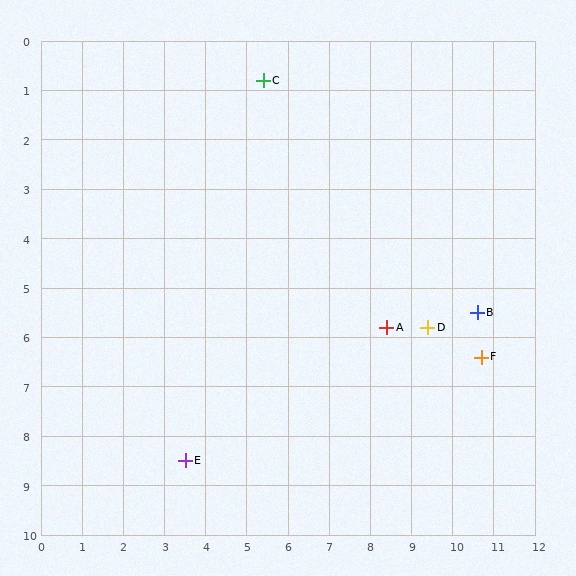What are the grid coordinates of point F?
Point F is at approximately (10.7, 6.4).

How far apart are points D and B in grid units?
Points D and B are about 1.2 grid units apart.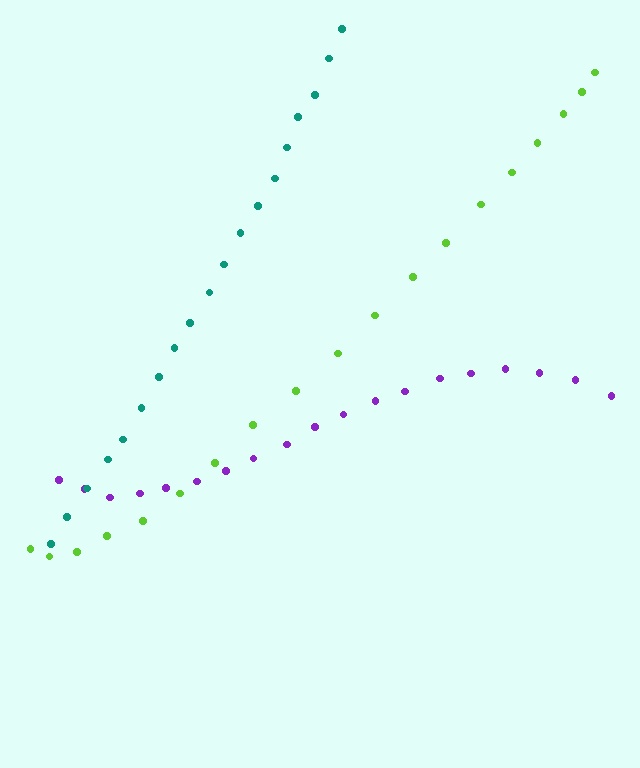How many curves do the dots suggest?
There are 3 distinct paths.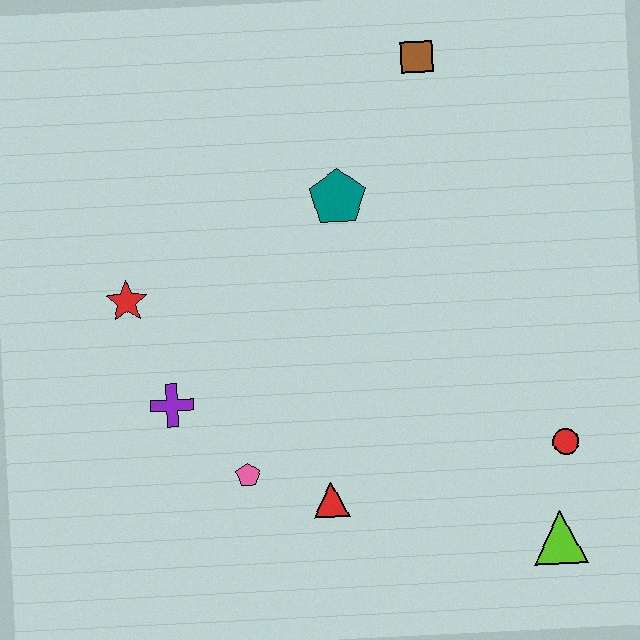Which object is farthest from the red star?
The lime triangle is farthest from the red star.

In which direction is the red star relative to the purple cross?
The red star is above the purple cross.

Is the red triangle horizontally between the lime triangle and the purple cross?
Yes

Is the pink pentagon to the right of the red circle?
No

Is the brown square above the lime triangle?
Yes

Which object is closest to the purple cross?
The pink pentagon is closest to the purple cross.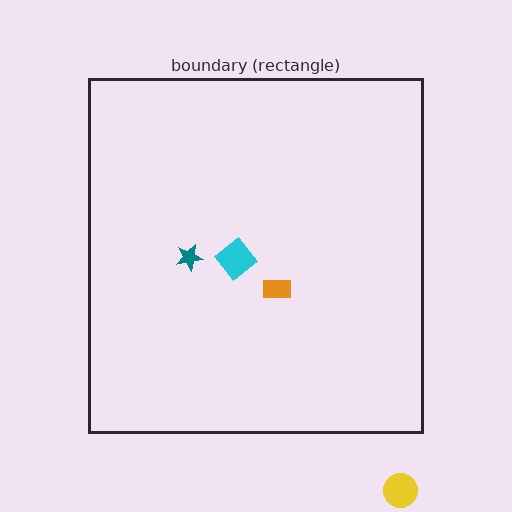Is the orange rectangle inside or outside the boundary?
Inside.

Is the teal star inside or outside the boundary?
Inside.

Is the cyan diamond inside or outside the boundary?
Inside.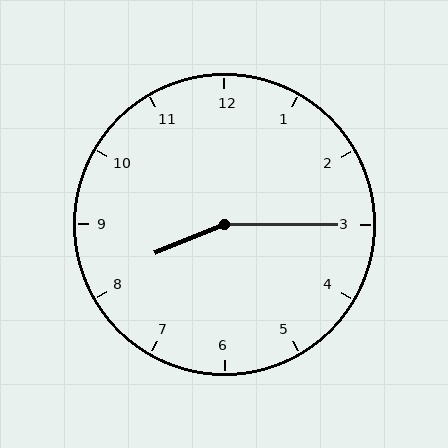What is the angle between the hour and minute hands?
Approximately 158 degrees.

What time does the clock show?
8:15.